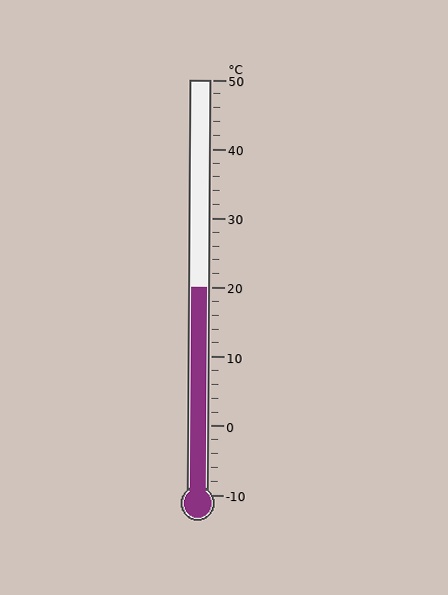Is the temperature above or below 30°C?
The temperature is below 30°C.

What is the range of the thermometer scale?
The thermometer scale ranges from -10°C to 50°C.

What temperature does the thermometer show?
The thermometer shows approximately 20°C.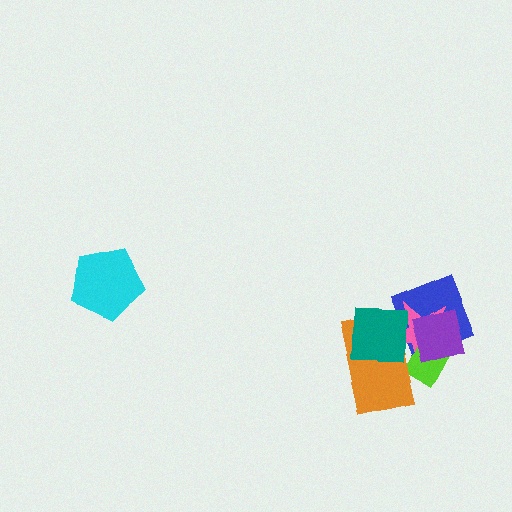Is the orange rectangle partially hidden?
Yes, it is partially covered by another shape.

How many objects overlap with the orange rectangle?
4 objects overlap with the orange rectangle.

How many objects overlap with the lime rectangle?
5 objects overlap with the lime rectangle.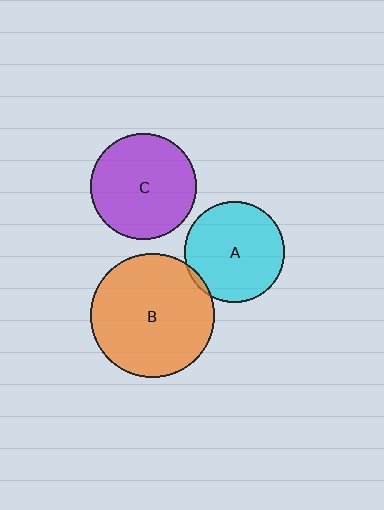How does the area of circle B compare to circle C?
Approximately 1.4 times.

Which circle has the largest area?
Circle B (orange).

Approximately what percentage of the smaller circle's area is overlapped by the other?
Approximately 5%.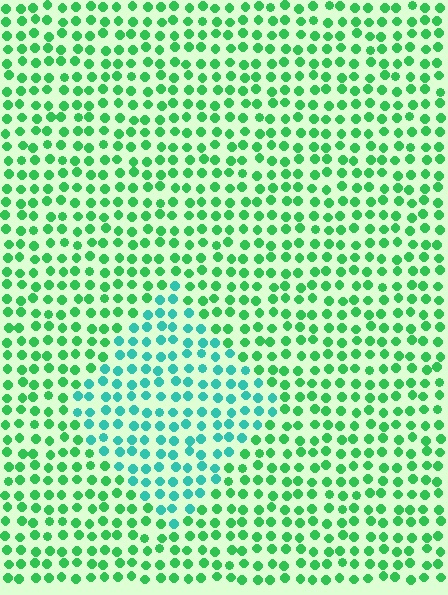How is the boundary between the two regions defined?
The boundary is defined purely by a slight shift in hue (about 37 degrees). Spacing, size, and orientation are identical on both sides.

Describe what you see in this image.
The image is filled with small green elements in a uniform arrangement. A diamond-shaped region is visible where the elements are tinted to a slightly different hue, forming a subtle color boundary.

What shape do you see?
I see a diamond.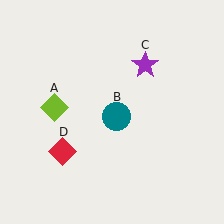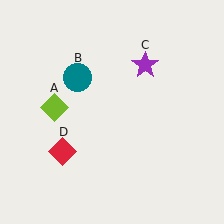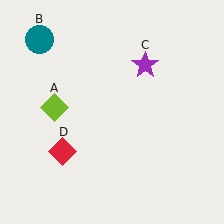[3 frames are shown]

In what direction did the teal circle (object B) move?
The teal circle (object B) moved up and to the left.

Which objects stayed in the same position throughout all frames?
Lime diamond (object A) and purple star (object C) and red diamond (object D) remained stationary.